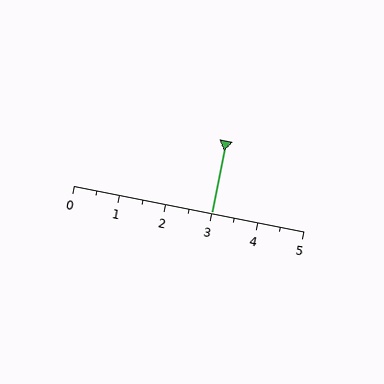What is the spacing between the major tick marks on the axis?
The major ticks are spaced 1 apart.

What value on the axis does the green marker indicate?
The marker indicates approximately 3.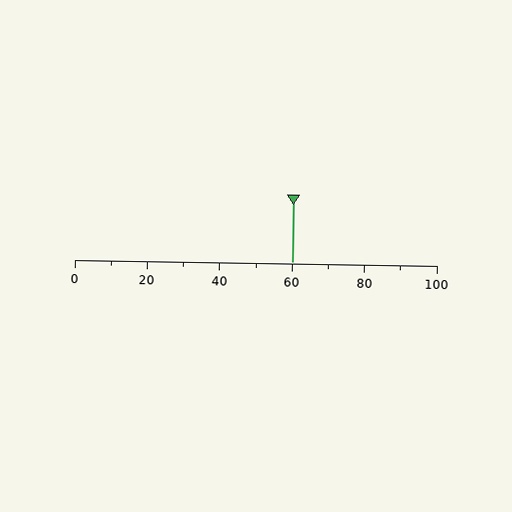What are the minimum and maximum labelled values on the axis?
The axis runs from 0 to 100.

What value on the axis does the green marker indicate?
The marker indicates approximately 60.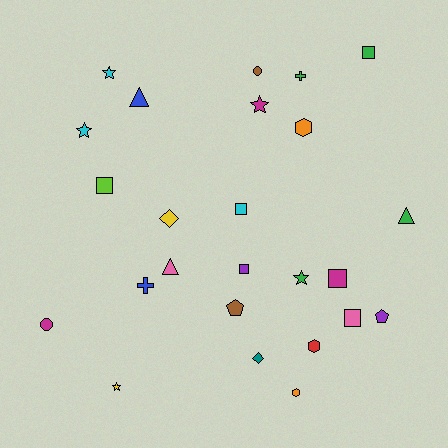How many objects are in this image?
There are 25 objects.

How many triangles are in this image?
There are 3 triangles.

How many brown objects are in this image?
There are 2 brown objects.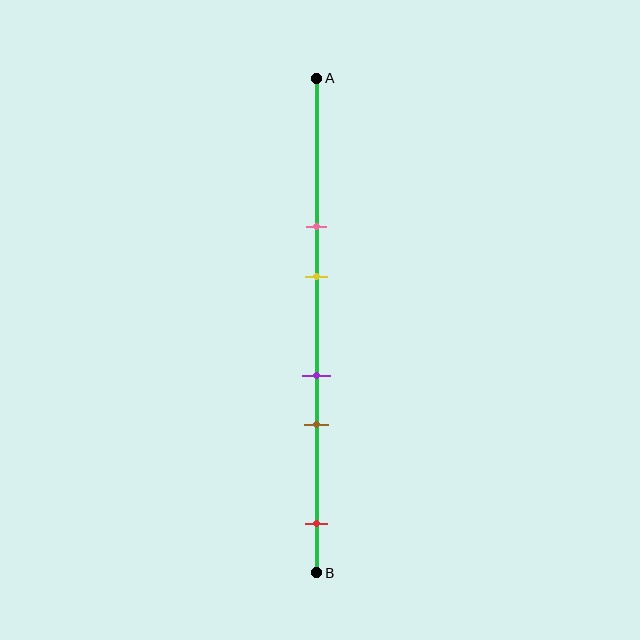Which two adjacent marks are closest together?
The purple and brown marks are the closest adjacent pair.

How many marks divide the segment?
There are 5 marks dividing the segment.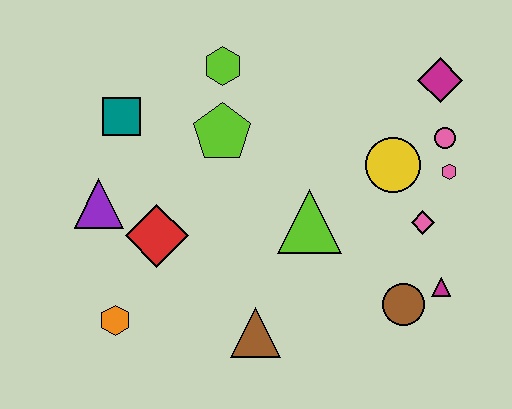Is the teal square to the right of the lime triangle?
No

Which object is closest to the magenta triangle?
The brown circle is closest to the magenta triangle.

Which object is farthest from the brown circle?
The teal square is farthest from the brown circle.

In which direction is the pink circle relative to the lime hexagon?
The pink circle is to the right of the lime hexagon.